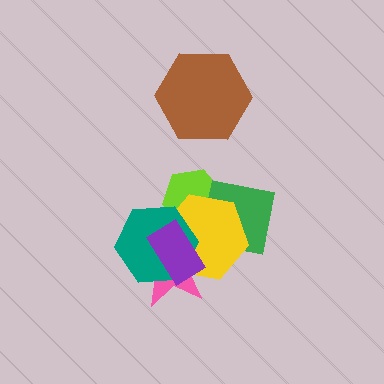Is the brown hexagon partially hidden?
No, no other shape covers it.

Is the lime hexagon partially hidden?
Yes, it is partially covered by another shape.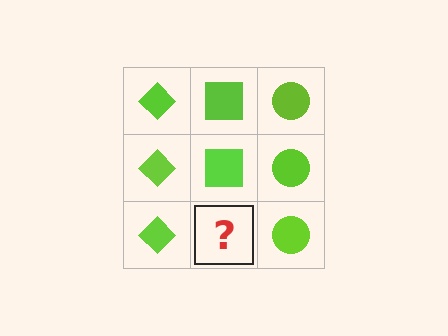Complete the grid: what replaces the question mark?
The question mark should be replaced with a lime square.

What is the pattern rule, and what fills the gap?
The rule is that each column has a consistent shape. The gap should be filled with a lime square.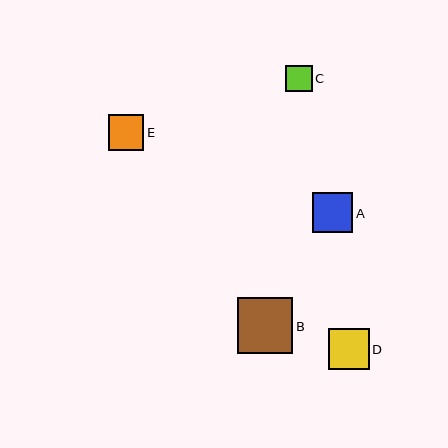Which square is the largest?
Square B is the largest with a size of approximately 56 pixels.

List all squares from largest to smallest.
From largest to smallest: B, D, A, E, C.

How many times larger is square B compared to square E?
Square B is approximately 1.6 times the size of square E.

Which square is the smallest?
Square C is the smallest with a size of approximately 26 pixels.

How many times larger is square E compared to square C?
Square E is approximately 1.4 times the size of square C.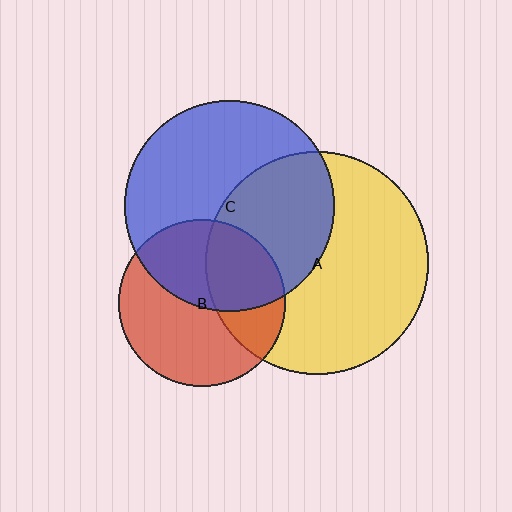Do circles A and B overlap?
Yes.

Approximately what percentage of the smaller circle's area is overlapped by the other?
Approximately 35%.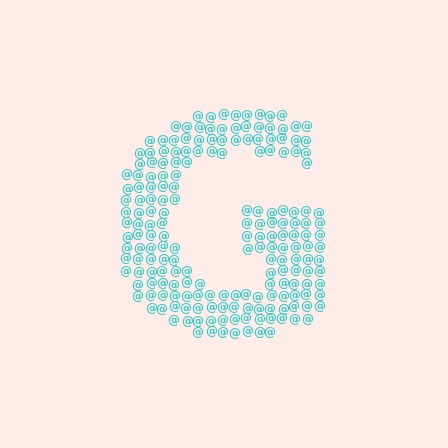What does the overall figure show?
The overall figure shows the letter G.